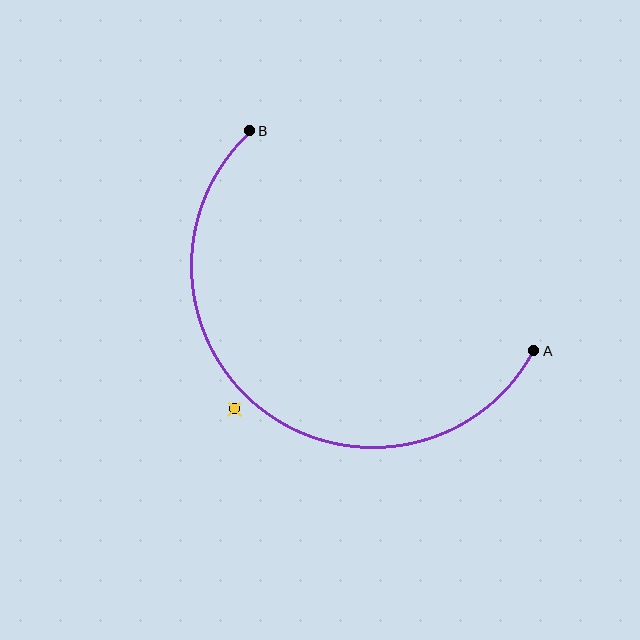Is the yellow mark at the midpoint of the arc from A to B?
No — the yellow mark does not lie on the arc at all. It sits slightly outside the curve.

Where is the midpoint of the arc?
The arc midpoint is the point on the curve farthest from the straight line joining A and B. It sits below and to the left of that line.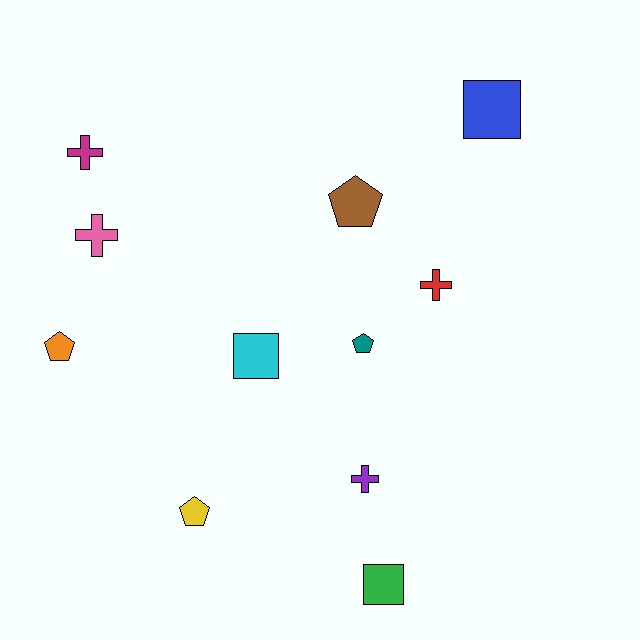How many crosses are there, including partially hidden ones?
There are 4 crosses.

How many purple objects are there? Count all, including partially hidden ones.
There is 1 purple object.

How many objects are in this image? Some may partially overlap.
There are 11 objects.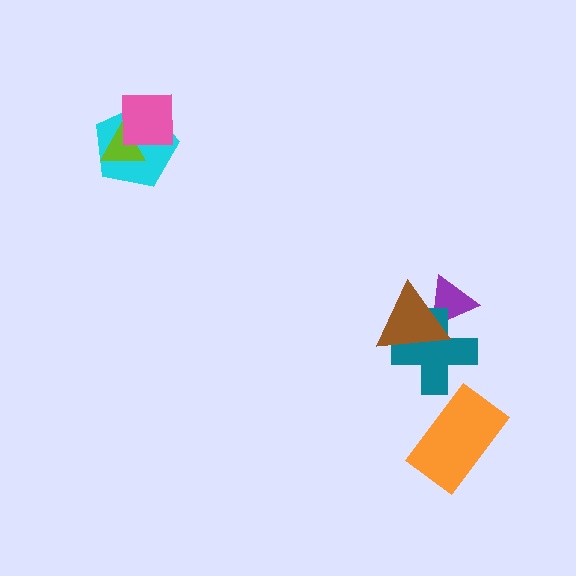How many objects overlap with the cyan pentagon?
2 objects overlap with the cyan pentagon.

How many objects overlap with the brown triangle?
2 objects overlap with the brown triangle.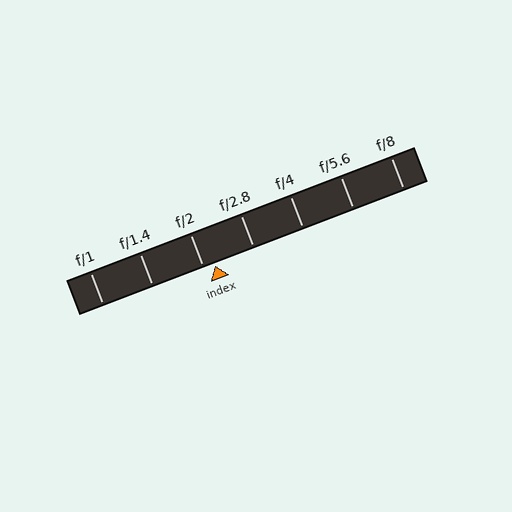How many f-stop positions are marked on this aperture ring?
There are 7 f-stop positions marked.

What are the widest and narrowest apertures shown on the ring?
The widest aperture shown is f/1 and the narrowest is f/8.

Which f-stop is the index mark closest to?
The index mark is closest to f/2.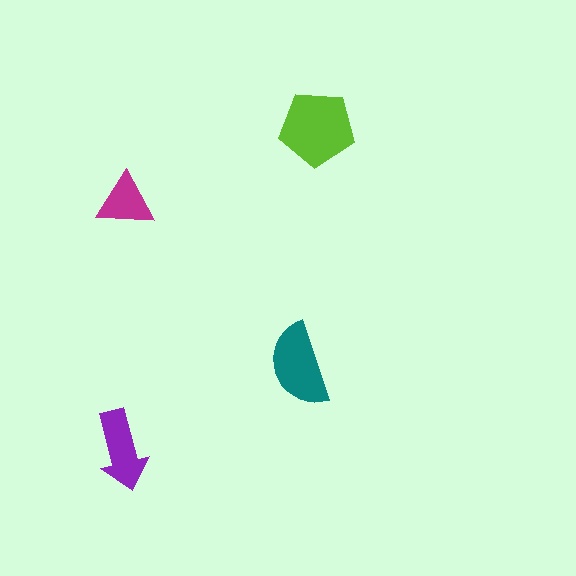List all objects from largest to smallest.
The lime pentagon, the teal semicircle, the purple arrow, the magenta triangle.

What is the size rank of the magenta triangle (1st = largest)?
4th.